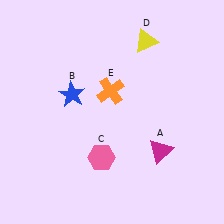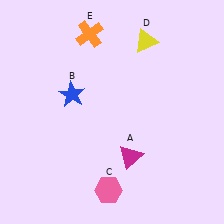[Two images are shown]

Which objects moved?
The objects that moved are: the magenta triangle (A), the pink hexagon (C), the orange cross (E).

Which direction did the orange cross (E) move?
The orange cross (E) moved up.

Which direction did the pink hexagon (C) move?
The pink hexagon (C) moved down.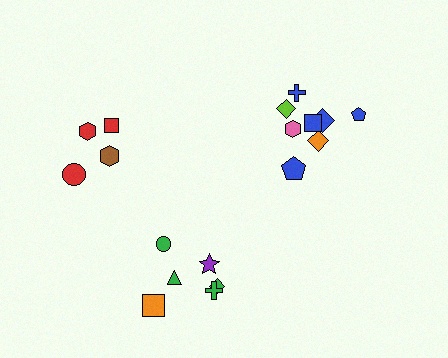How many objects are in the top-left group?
There are 4 objects.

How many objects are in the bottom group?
There are 6 objects.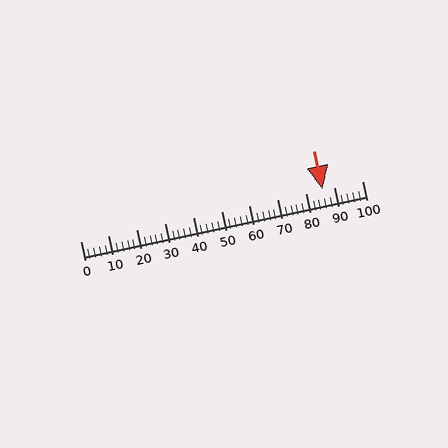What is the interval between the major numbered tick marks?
The major tick marks are spaced 10 units apart.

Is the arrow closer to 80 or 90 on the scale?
The arrow is closer to 90.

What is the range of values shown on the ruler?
The ruler shows values from 0 to 100.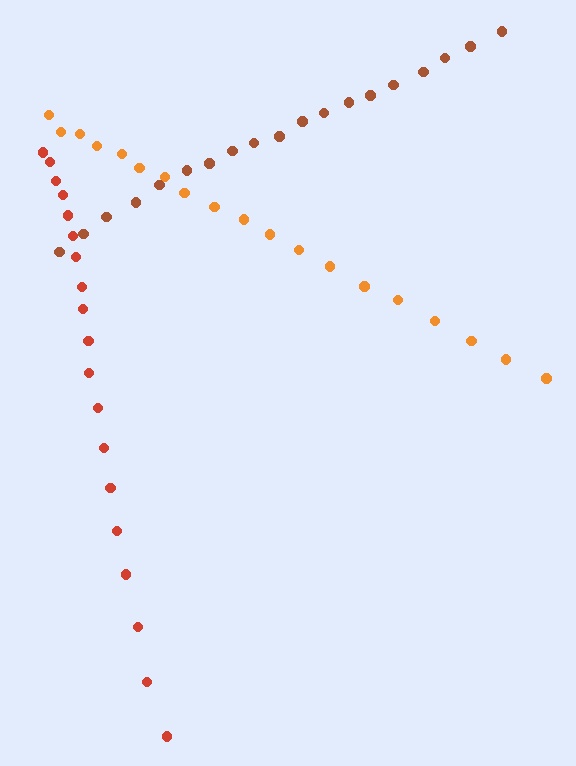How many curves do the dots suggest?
There are 3 distinct paths.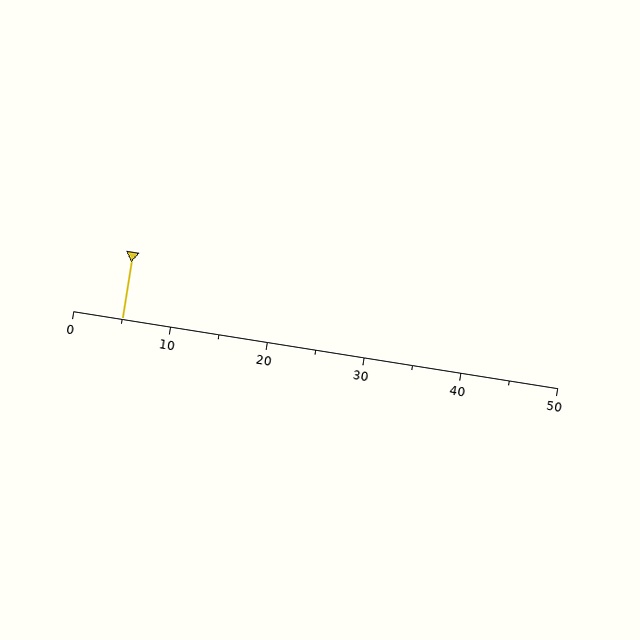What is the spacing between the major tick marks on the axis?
The major ticks are spaced 10 apart.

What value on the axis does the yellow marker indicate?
The marker indicates approximately 5.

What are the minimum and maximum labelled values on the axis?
The axis runs from 0 to 50.